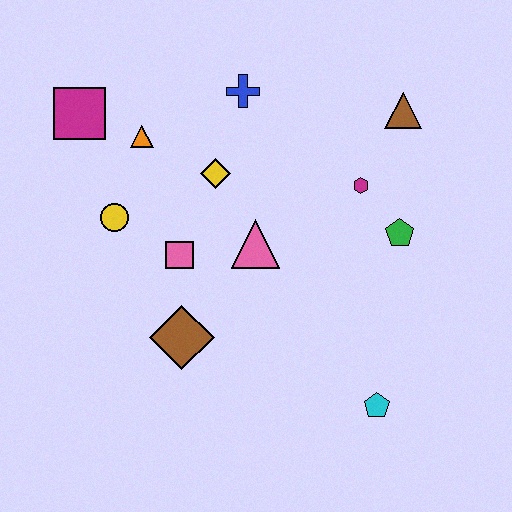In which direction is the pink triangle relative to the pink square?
The pink triangle is to the right of the pink square.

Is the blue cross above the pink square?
Yes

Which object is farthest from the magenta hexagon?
The magenta square is farthest from the magenta hexagon.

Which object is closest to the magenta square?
The orange triangle is closest to the magenta square.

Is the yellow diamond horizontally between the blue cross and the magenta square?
Yes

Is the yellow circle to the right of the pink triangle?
No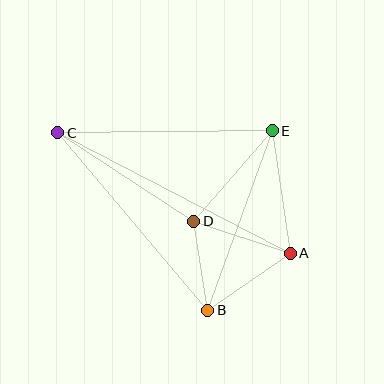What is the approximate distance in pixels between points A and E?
The distance between A and E is approximately 124 pixels.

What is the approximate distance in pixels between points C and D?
The distance between C and D is approximately 162 pixels.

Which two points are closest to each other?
Points B and D are closest to each other.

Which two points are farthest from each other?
Points A and C are farthest from each other.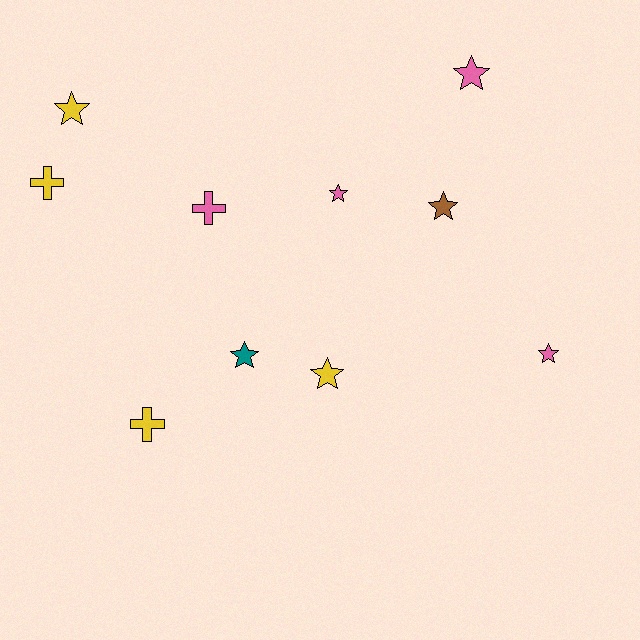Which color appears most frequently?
Pink, with 4 objects.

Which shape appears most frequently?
Star, with 7 objects.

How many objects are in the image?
There are 10 objects.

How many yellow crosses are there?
There are 2 yellow crosses.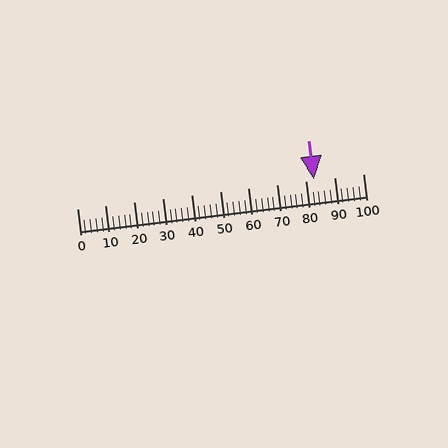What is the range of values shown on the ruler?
The ruler shows values from 0 to 100.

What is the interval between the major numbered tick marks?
The major tick marks are spaced 10 units apart.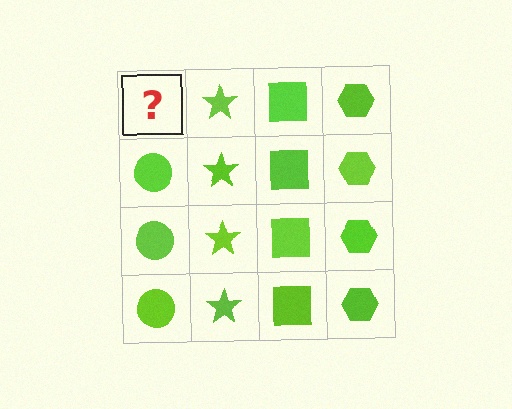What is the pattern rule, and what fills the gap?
The rule is that each column has a consistent shape. The gap should be filled with a lime circle.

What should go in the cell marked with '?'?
The missing cell should contain a lime circle.